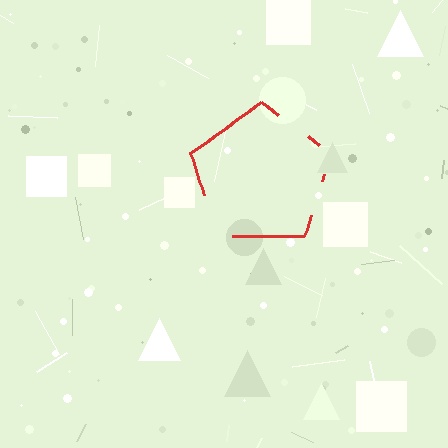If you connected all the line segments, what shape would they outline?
They would outline a pentagon.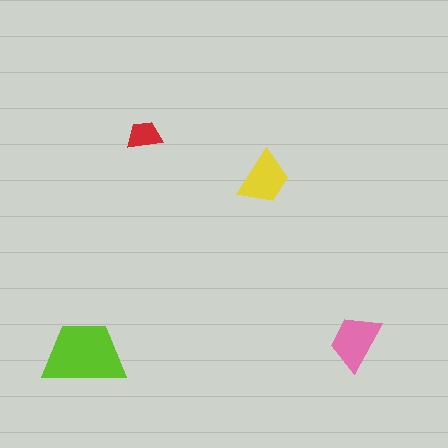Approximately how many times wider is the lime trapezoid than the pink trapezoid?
About 1.5 times wider.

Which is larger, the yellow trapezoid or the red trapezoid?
The yellow one.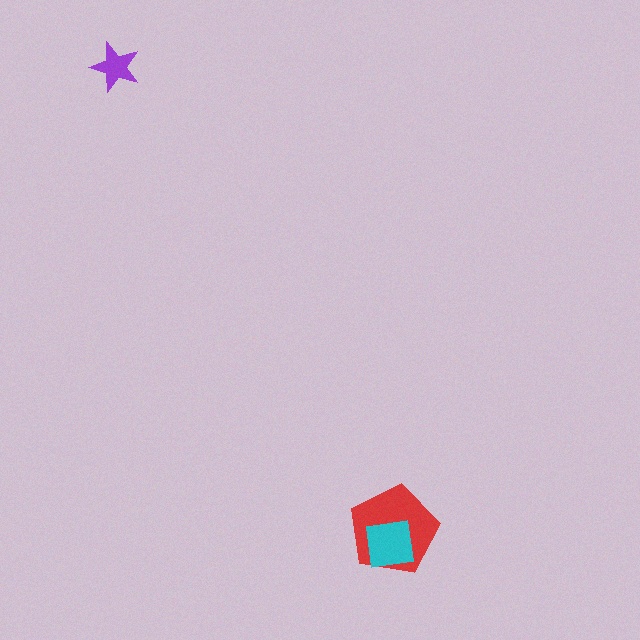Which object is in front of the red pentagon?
The cyan square is in front of the red pentagon.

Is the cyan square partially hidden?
No, no other shape covers it.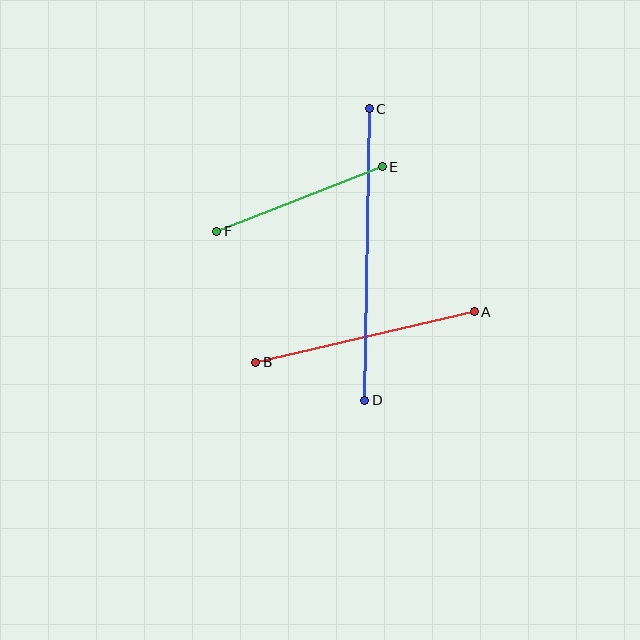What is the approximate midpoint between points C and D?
The midpoint is at approximately (367, 255) pixels.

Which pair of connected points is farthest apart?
Points C and D are farthest apart.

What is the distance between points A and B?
The distance is approximately 225 pixels.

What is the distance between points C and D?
The distance is approximately 291 pixels.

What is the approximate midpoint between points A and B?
The midpoint is at approximately (365, 337) pixels.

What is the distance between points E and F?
The distance is approximately 178 pixels.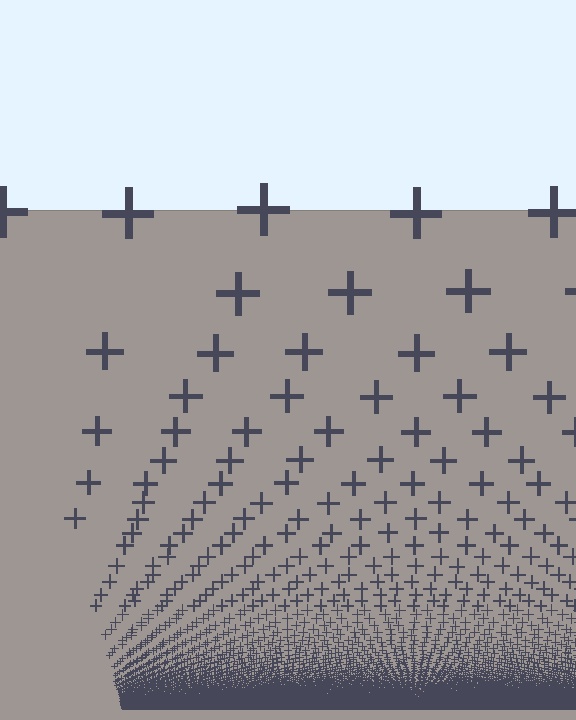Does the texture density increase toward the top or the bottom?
Density increases toward the bottom.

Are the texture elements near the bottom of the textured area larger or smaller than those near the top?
Smaller. The gradient is inverted — elements near the bottom are smaller and denser.